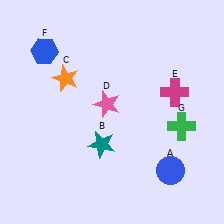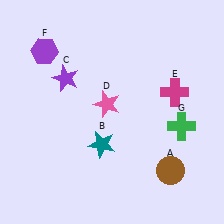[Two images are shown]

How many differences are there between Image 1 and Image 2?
There are 3 differences between the two images.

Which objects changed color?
A changed from blue to brown. C changed from orange to purple. F changed from blue to purple.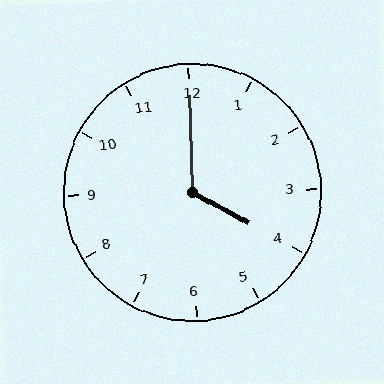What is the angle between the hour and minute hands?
Approximately 120 degrees.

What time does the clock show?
4:00.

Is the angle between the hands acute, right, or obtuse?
It is obtuse.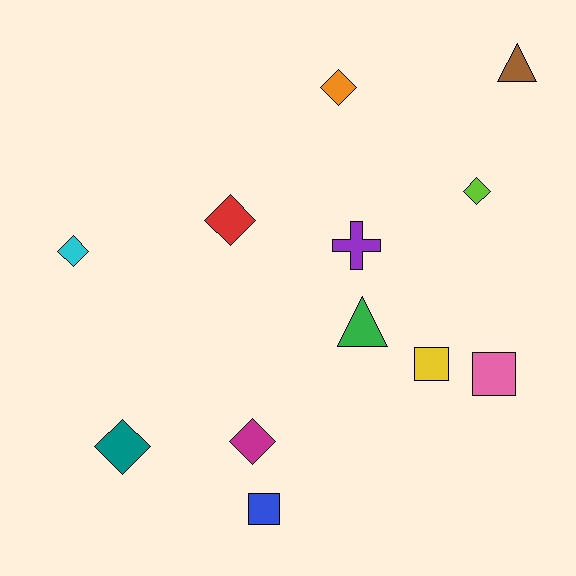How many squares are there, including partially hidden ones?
There are 3 squares.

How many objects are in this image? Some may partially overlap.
There are 12 objects.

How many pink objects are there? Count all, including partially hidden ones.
There is 1 pink object.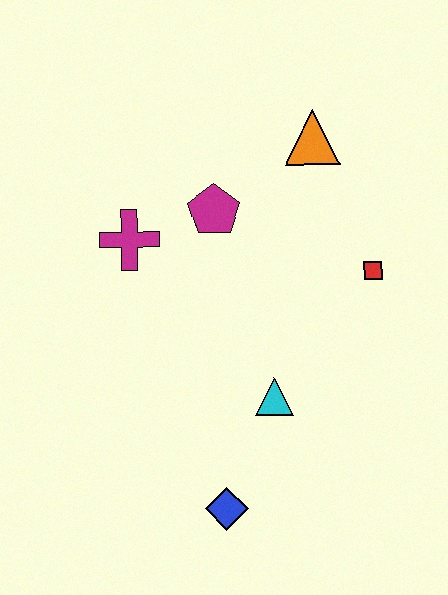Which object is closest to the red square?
The orange triangle is closest to the red square.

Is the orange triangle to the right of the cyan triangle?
Yes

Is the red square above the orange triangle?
No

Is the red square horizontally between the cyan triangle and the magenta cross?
No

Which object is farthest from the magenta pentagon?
The blue diamond is farthest from the magenta pentagon.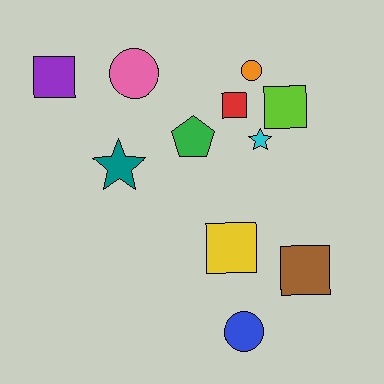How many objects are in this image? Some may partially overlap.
There are 11 objects.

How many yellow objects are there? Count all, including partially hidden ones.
There is 1 yellow object.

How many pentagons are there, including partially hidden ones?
There is 1 pentagon.